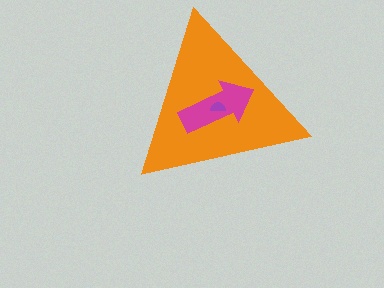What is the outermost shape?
The orange triangle.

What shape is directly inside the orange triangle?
The magenta arrow.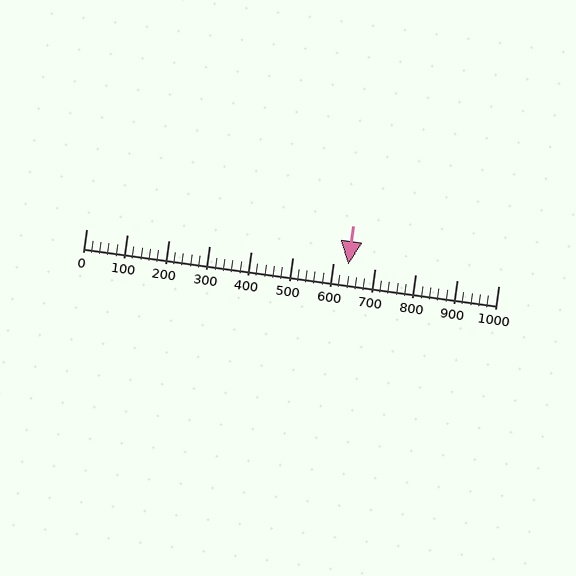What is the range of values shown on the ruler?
The ruler shows values from 0 to 1000.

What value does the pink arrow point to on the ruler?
The pink arrow points to approximately 635.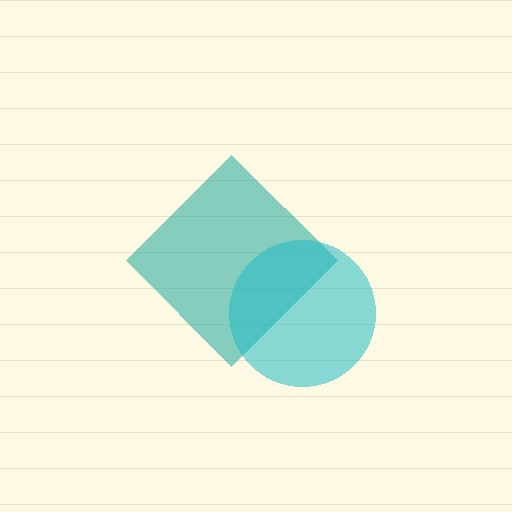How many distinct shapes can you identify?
There are 2 distinct shapes: a teal diamond, a cyan circle.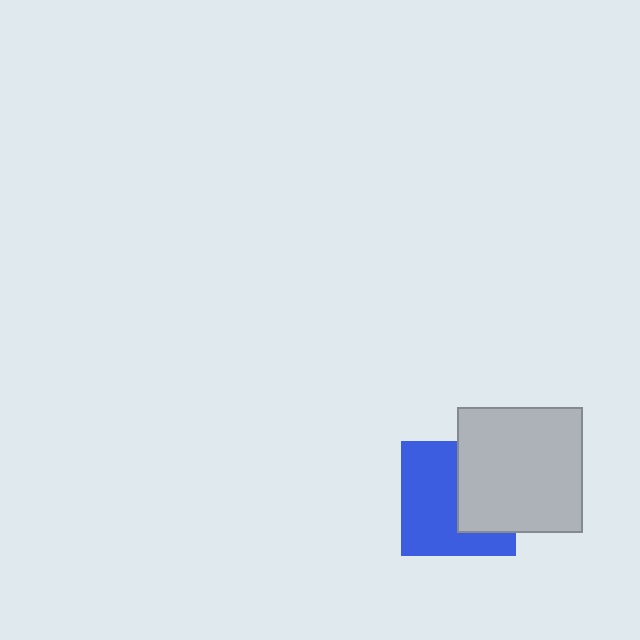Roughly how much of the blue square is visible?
About half of it is visible (roughly 59%).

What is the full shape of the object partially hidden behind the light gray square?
The partially hidden object is a blue square.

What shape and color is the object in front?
The object in front is a light gray square.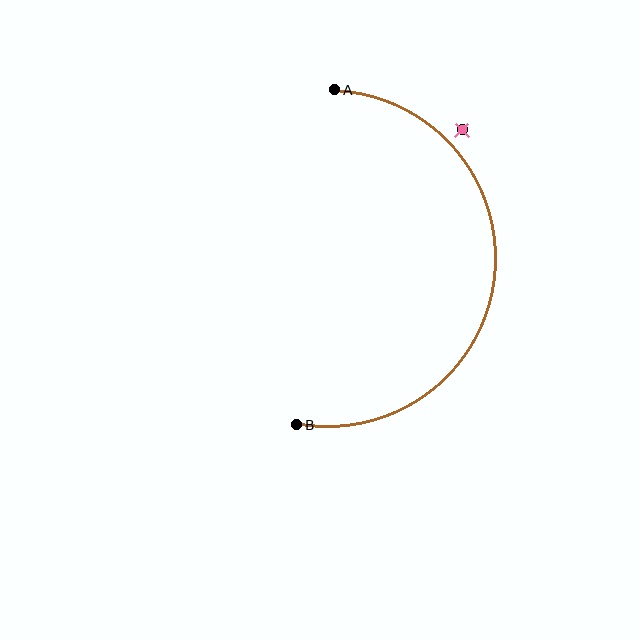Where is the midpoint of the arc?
The arc midpoint is the point on the curve farthest from the straight line joining A and B. It sits to the right of that line.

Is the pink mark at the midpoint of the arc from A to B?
No — the pink mark does not lie on the arc at all. It sits slightly outside the curve.